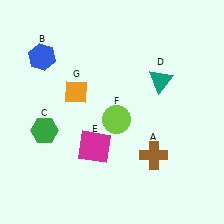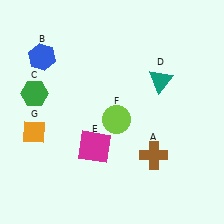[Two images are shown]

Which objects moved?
The objects that moved are: the green hexagon (C), the orange diamond (G).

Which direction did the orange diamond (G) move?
The orange diamond (G) moved left.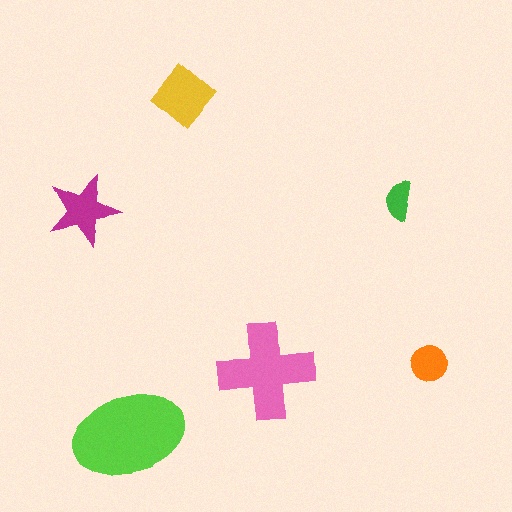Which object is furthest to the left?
The magenta star is leftmost.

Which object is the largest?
The lime ellipse.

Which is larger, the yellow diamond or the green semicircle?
The yellow diamond.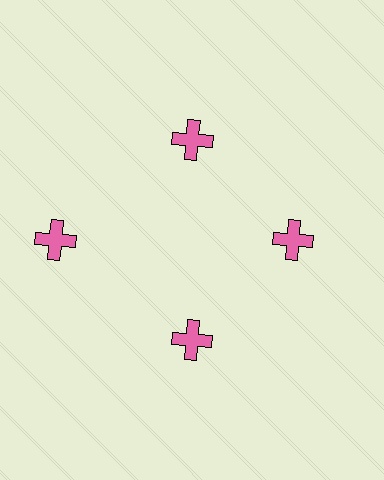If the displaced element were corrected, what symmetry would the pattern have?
It would have 4-fold rotational symmetry — the pattern would map onto itself every 90 degrees.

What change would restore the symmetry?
The symmetry would be restored by moving it inward, back onto the ring so that all 4 crosses sit at equal angles and equal distance from the center.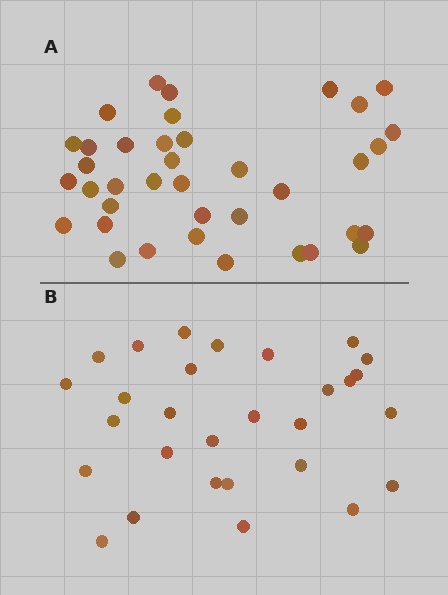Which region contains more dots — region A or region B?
Region A (the top region) has more dots.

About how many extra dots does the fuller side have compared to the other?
Region A has roughly 8 or so more dots than region B.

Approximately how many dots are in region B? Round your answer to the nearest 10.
About 30 dots. (The exact count is 29, which rounds to 30.)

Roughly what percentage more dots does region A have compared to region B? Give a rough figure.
About 30% more.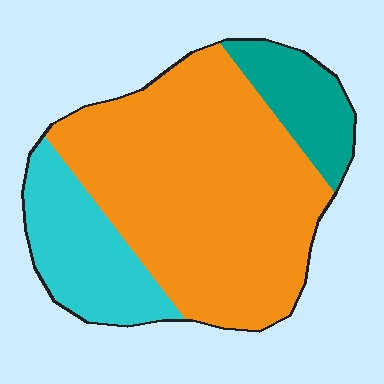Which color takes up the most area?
Orange, at roughly 65%.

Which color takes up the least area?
Teal, at roughly 15%.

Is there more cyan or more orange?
Orange.